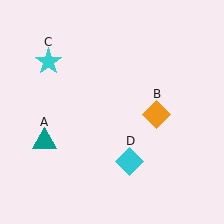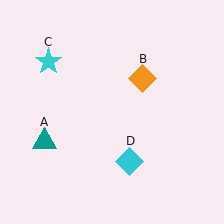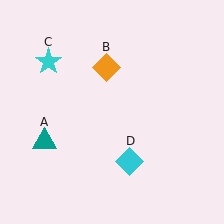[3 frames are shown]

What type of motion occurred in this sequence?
The orange diamond (object B) rotated counterclockwise around the center of the scene.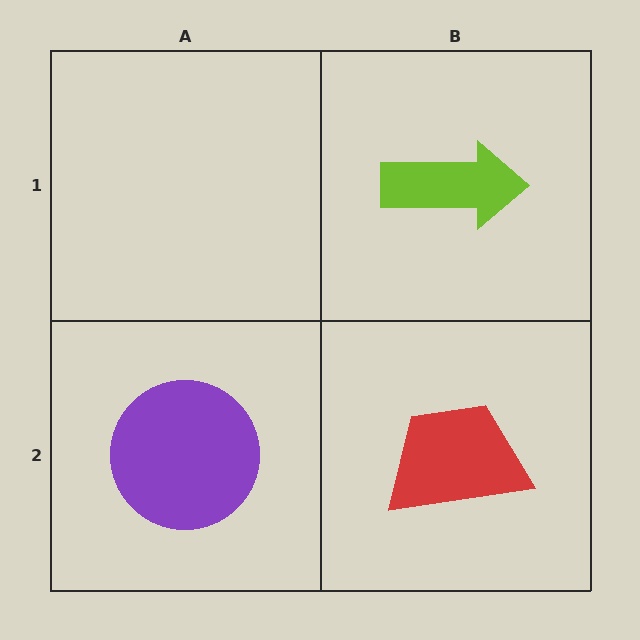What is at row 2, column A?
A purple circle.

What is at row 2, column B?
A red trapezoid.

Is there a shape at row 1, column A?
No, that cell is empty.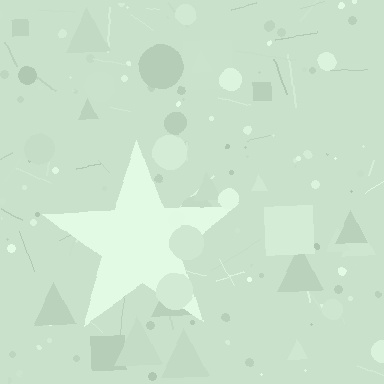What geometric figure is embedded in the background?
A star is embedded in the background.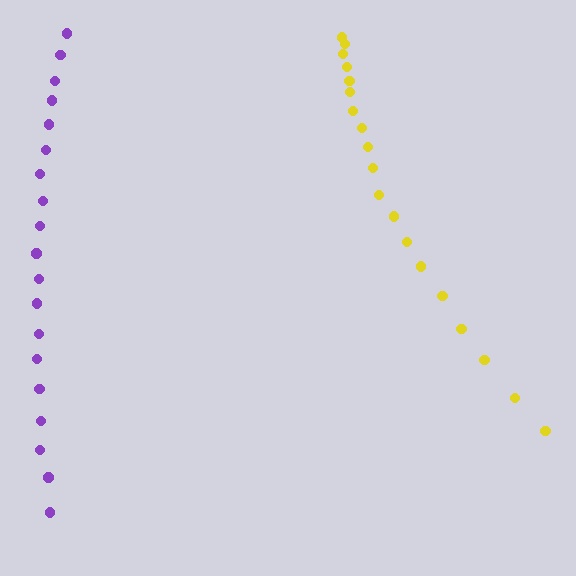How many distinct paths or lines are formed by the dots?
There are 2 distinct paths.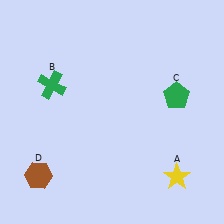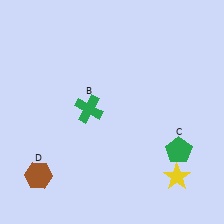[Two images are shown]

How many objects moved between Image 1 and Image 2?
2 objects moved between the two images.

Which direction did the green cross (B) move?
The green cross (B) moved right.